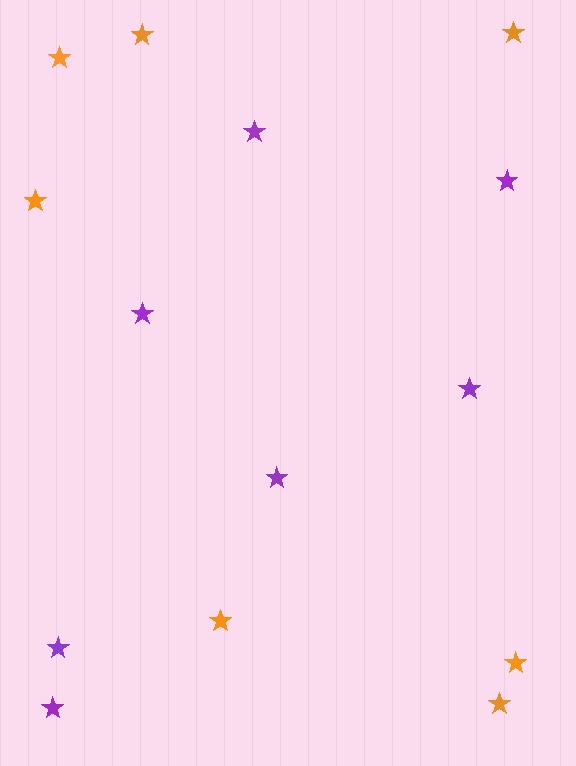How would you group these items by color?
There are 2 groups: one group of orange stars (7) and one group of purple stars (7).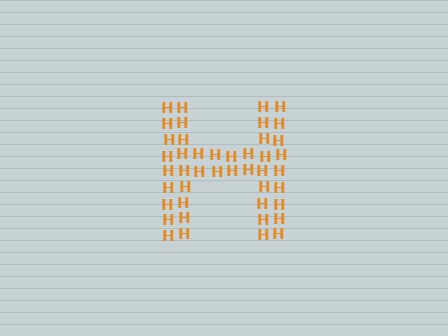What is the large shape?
The large shape is the letter H.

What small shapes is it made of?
It is made of small letter H's.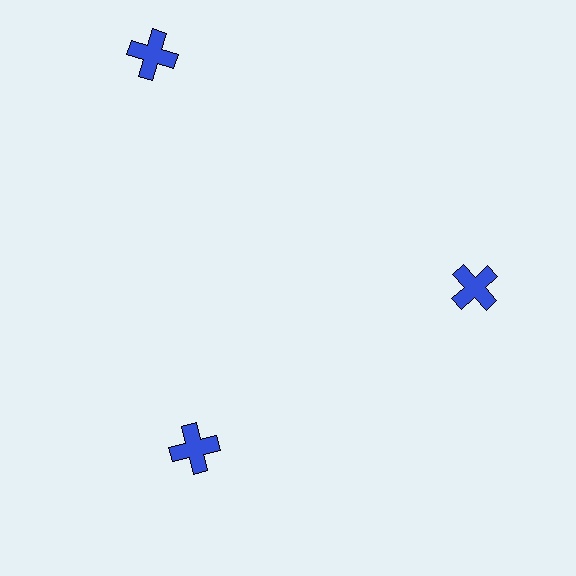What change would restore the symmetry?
The symmetry would be restored by moving it inward, back onto the ring so that all 3 crosses sit at equal angles and equal distance from the center.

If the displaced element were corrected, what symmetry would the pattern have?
It would have 3-fold rotational symmetry — the pattern would map onto itself every 120 degrees.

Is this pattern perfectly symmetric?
No. The 3 blue crosses are arranged in a ring, but one element near the 11 o'clock position is pushed outward from the center, breaking the 3-fold rotational symmetry.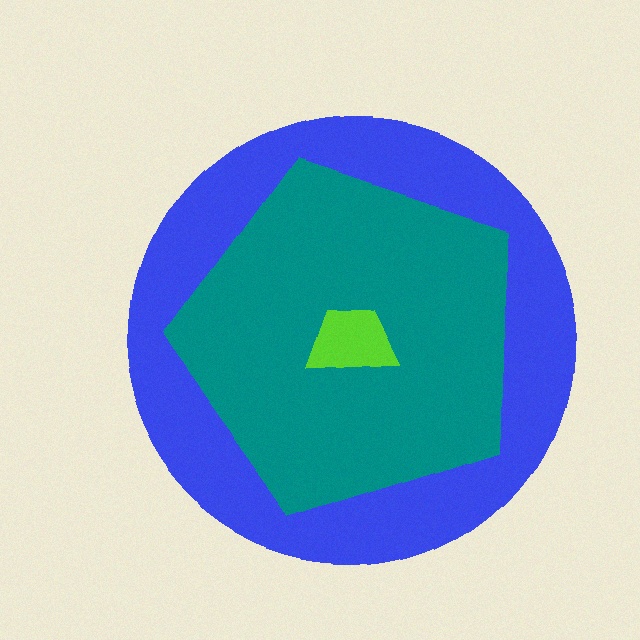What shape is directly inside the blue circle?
The teal pentagon.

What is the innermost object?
The lime trapezoid.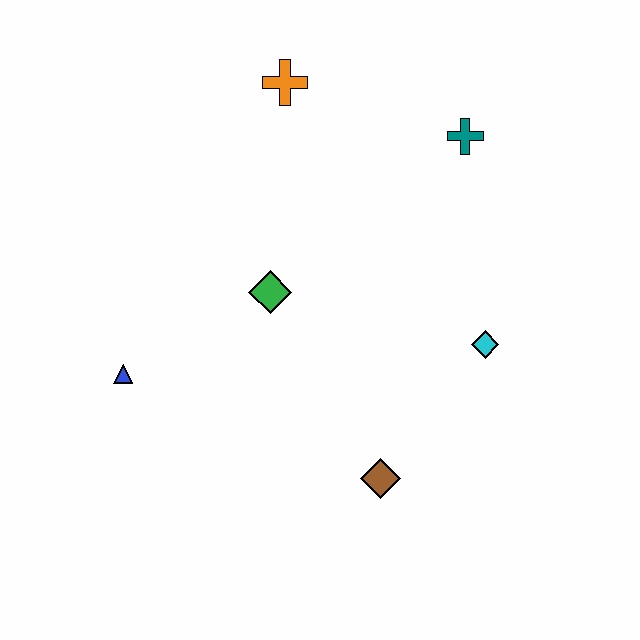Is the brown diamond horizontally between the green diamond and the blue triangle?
No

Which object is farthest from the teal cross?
The blue triangle is farthest from the teal cross.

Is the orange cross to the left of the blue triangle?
No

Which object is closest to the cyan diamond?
The brown diamond is closest to the cyan diamond.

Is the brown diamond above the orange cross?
No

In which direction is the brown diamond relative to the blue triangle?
The brown diamond is to the right of the blue triangle.